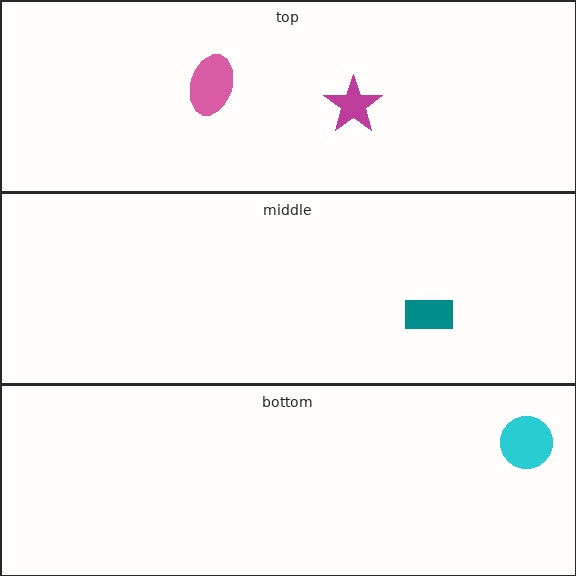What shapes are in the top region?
The pink ellipse, the magenta star.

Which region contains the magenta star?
The top region.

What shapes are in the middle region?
The teal rectangle.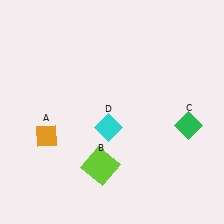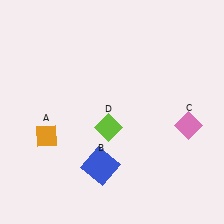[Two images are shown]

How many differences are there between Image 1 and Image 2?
There are 3 differences between the two images.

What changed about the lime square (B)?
In Image 1, B is lime. In Image 2, it changed to blue.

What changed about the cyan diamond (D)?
In Image 1, D is cyan. In Image 2, it changed to lime.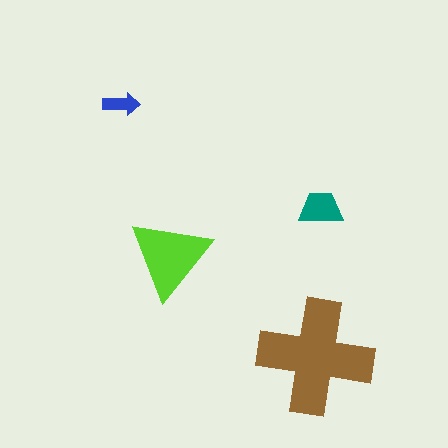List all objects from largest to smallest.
The brown cross, the lime triangle, the teal trapezoid, the blue arrow.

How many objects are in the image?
There are 4 objects in the image.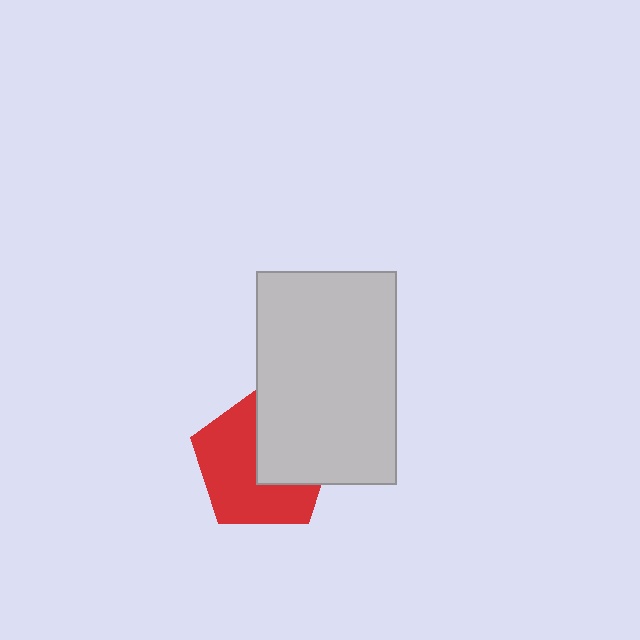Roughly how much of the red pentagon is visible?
About half of it is visible (roughly 58%).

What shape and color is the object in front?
The object in front is a light gray rectangle.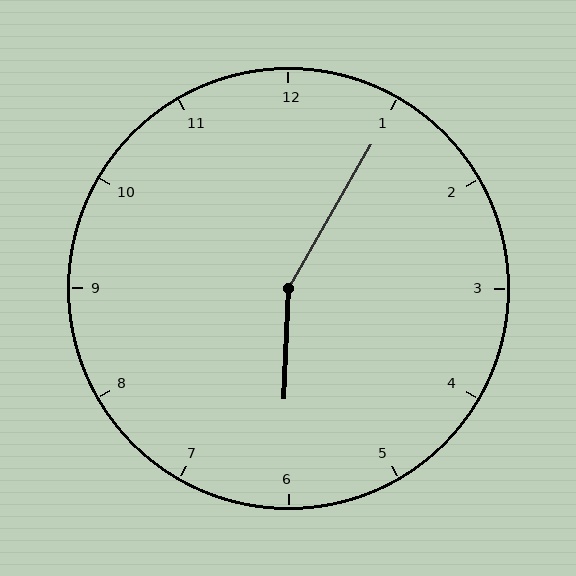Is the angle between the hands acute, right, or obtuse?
It is obtuse.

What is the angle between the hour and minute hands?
Approximately 152 degrees.